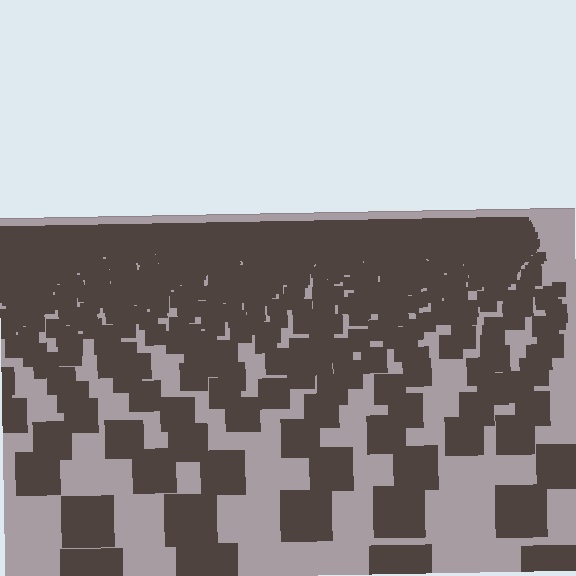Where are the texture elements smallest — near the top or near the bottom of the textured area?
Near the top.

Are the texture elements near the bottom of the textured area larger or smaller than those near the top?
Larger. Near the bottom, elements are closer to the viewer and appear at a bigger on-screen size.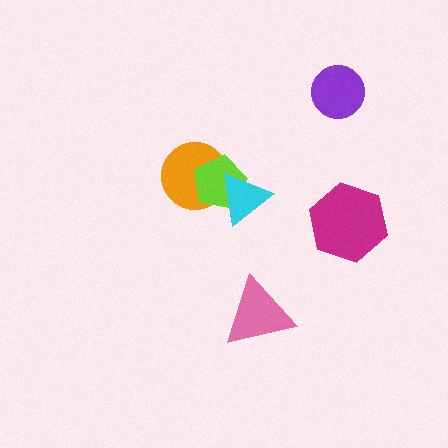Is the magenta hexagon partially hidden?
No, no other shape covers it.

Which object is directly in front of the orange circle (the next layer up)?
The lime pentagon is directly in front of the orange circle.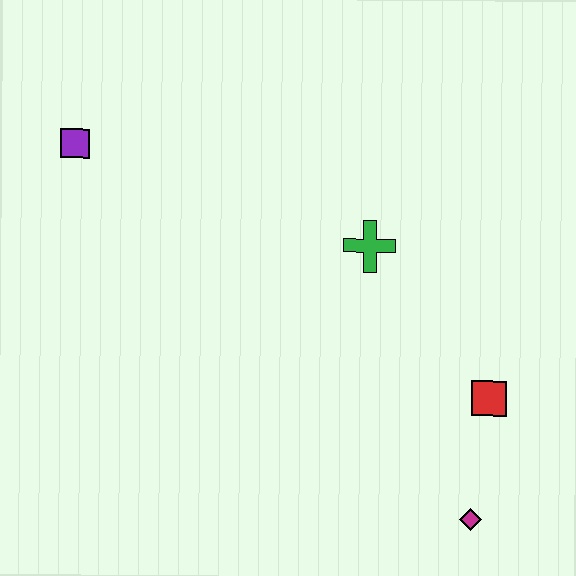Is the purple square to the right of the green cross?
No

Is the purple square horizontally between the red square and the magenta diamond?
No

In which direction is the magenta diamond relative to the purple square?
The magenta diamond is to the right of the purple square.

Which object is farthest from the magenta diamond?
The purple square is farthest from the magenta diamond.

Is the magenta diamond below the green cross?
Yes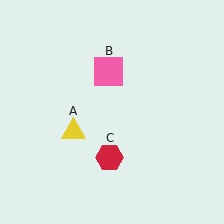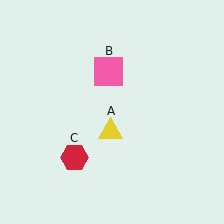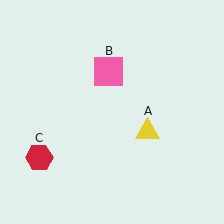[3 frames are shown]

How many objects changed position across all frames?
2 objects changed position: yellow triangle (object A), red hexagon (object C).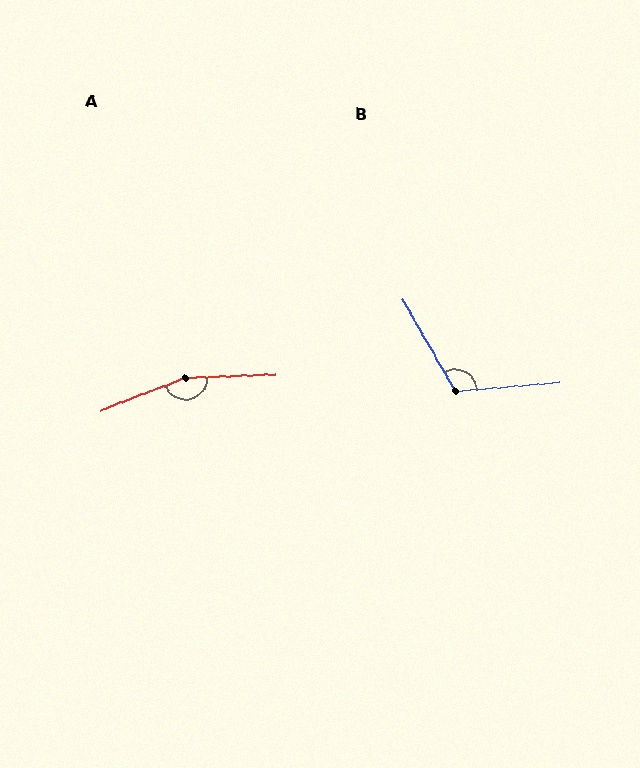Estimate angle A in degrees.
Approximately 161 degrees.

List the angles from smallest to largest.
B (115°), A (161°).